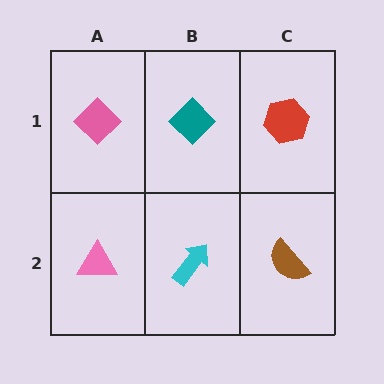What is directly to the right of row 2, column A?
A cyan arrow.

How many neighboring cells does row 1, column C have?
2.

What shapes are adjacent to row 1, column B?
A cyan arrow (row 2, column B), a pink diamond (row 1, column A), a red hexagon (row 1, column C).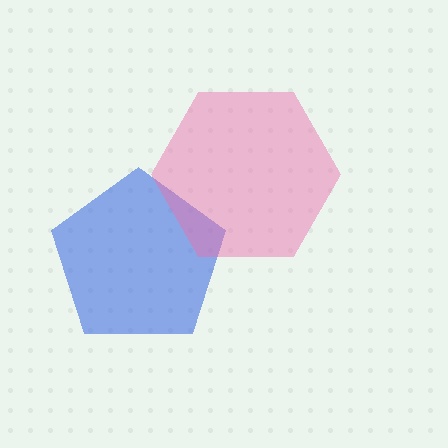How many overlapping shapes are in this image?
There are 2 overlapping shapes in the image.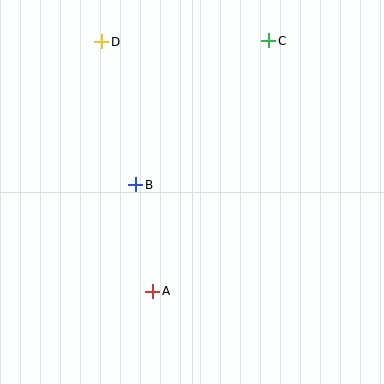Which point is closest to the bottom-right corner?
Point A is closest to the bottom-right corner.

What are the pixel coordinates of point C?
Point C is at (269, 41).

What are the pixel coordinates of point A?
Point A is at (153, 291).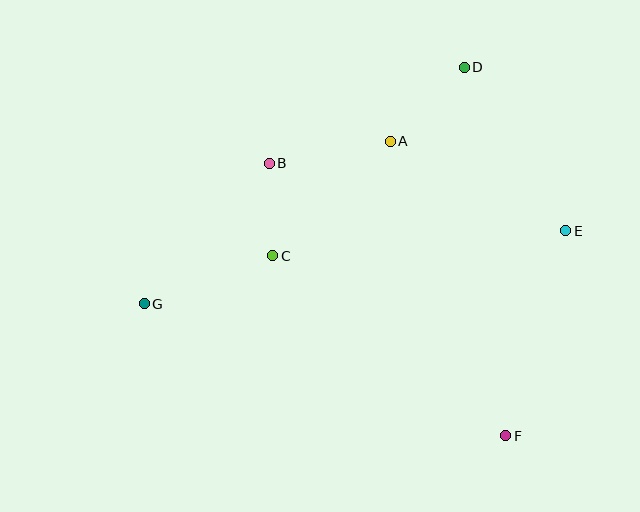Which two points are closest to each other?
Points B and C are closest to each other.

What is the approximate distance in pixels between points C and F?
The distance between C and F is approximately 294 pixels.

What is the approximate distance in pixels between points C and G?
The distance between C and G is approximately 137 pixels.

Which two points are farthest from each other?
Points E and G are farthest from each other.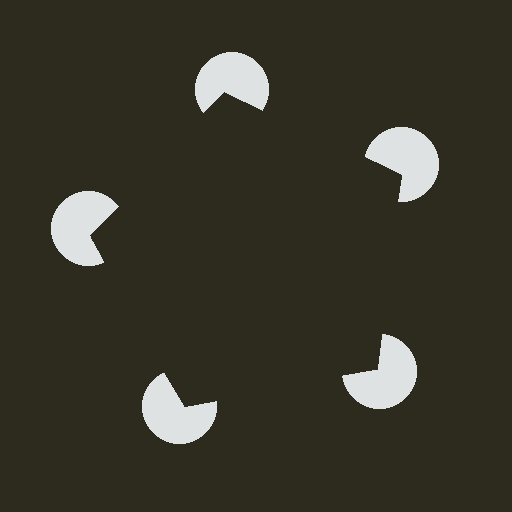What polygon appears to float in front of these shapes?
An illusory pentagon — its edges are inferred from the aligned wedge cuts in the pac-man discs, not physically drawn.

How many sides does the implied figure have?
5 sides.